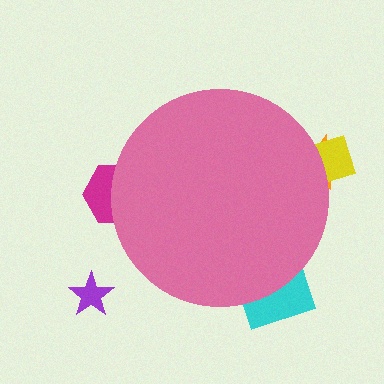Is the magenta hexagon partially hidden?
Yes, the magenta hexagon is partially hidden behind the pink circle.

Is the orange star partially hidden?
Yes, the orange star is partially hidden behind the pink circle.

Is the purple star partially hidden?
No, the purple star is fully visible.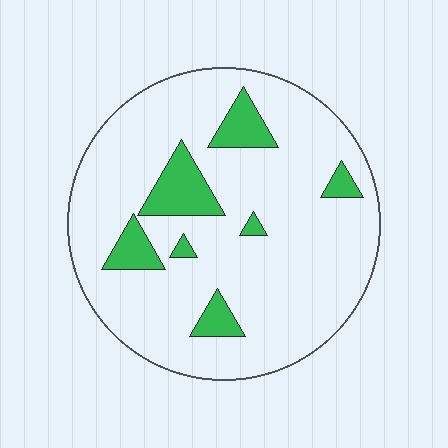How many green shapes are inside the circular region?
7.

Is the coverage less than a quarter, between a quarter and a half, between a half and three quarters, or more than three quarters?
Less than a quarter.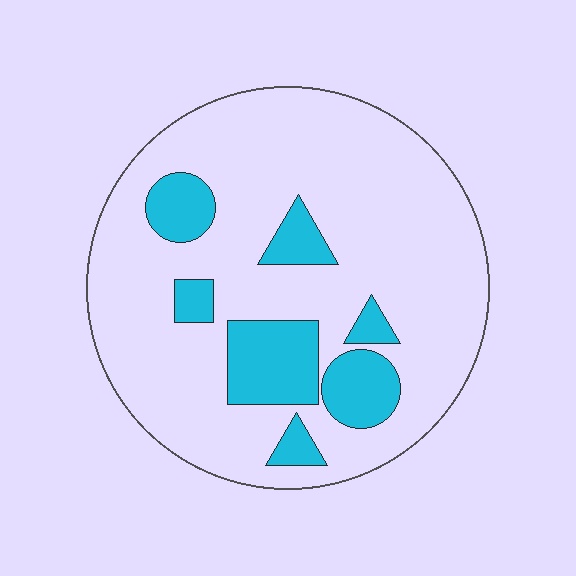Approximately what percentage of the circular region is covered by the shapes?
Approximately 20%.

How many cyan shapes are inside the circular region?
7.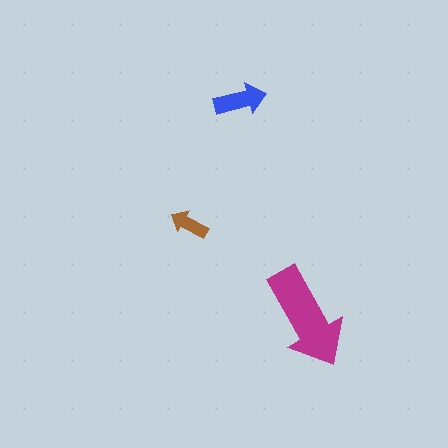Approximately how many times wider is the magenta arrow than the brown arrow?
About 2.5 times wider.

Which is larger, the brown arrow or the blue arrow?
The blue one.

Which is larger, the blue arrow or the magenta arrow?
The magenta one.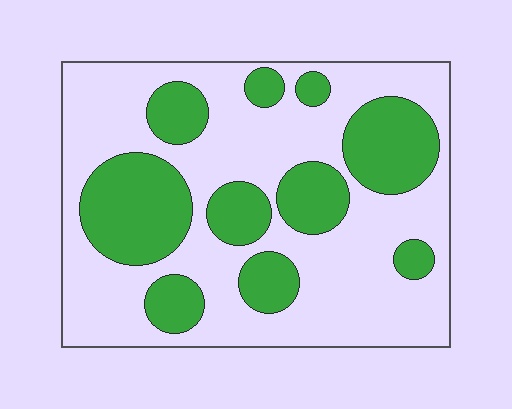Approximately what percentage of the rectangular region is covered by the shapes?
Approximately 35%.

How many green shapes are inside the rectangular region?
10.